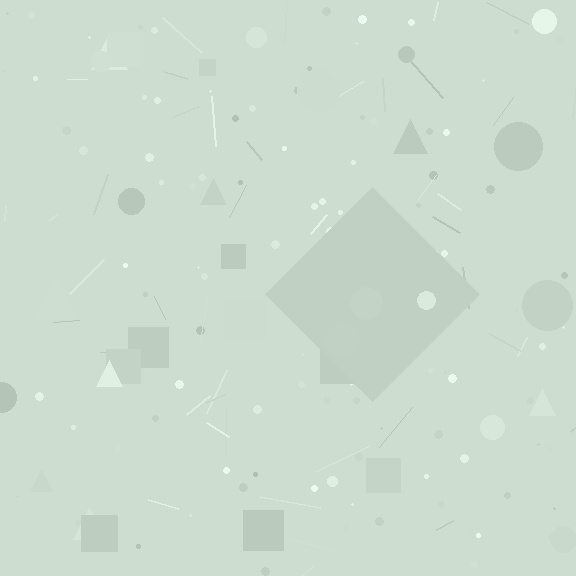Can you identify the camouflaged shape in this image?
The camouflaged shape is a diamond.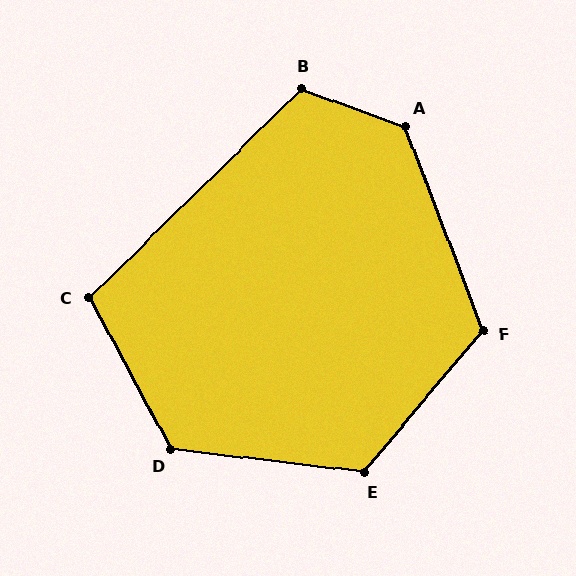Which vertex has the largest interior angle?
A, at approximately 131 degrees.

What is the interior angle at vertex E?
Approximately 123 degrees (obtuse).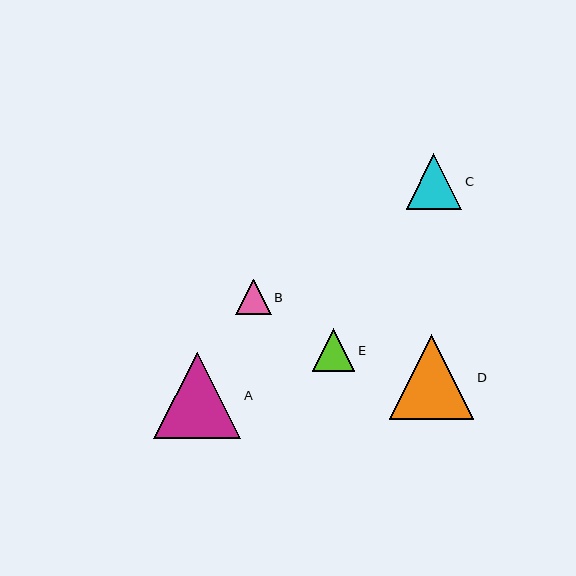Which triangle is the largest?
Triangle A is the largest with a size of approximately 87 pixels.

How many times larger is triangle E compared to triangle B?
Triangle E is approximately 1.2 times the size of triangle B.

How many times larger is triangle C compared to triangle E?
Triangle C is approximately 1.3 times the size of triangle E.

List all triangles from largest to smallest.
From largest to smallest: A, D, C, E, B.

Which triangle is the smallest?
Triangle B is the smallest with a size of approximately 35 pixels.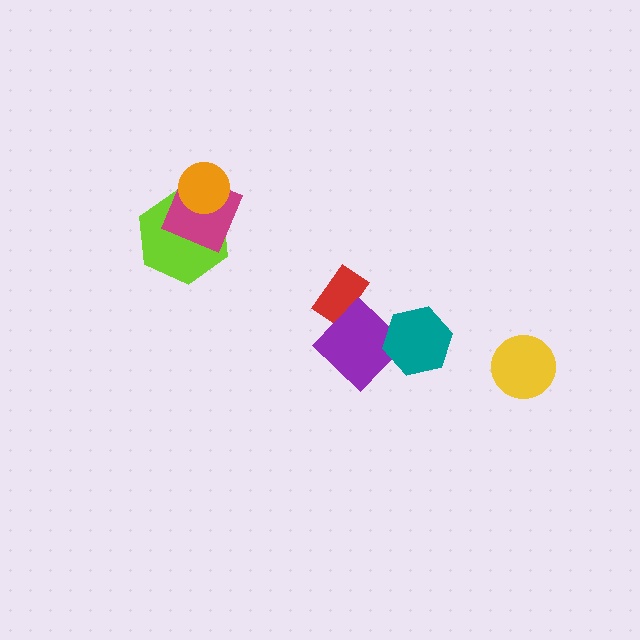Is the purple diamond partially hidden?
Yes, it is partially covered by another shape.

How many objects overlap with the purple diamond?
2 objects overlap with the purple diamond.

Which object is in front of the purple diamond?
The teal hexagon is in front of the purple diamond.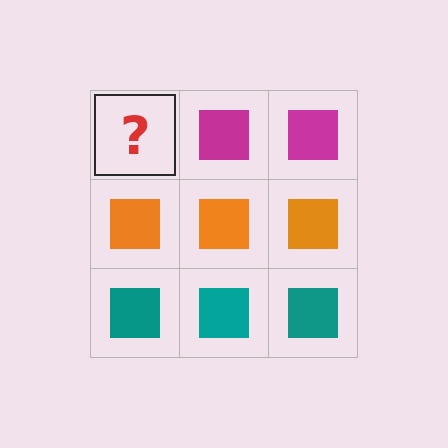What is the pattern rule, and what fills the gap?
The rule is that each row has a consistent color. The gap should be filled with a magenta square.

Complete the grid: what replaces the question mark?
The question mark should be replaced with a magenta square.